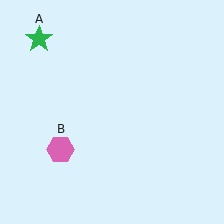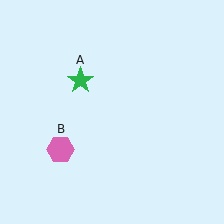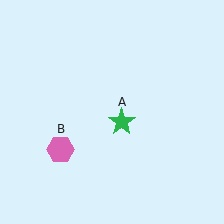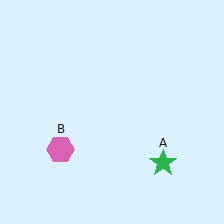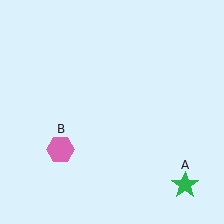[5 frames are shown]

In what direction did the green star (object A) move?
The green star (object A) moved down and to the right.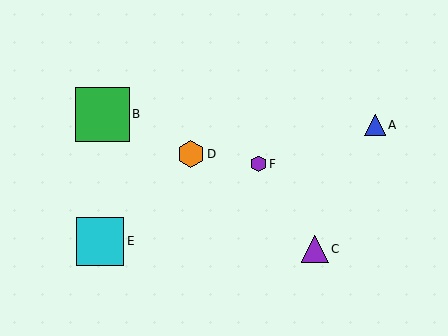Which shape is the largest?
The green square (labeled B) is the largest.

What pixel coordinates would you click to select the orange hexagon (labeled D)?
Click at (191, 154) to select the orange hexagon D.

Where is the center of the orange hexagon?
The center of the orange hexagon is at (191, 154).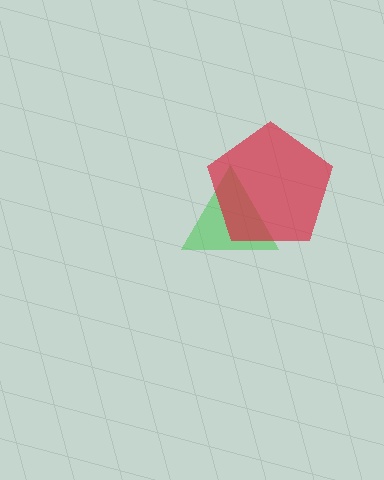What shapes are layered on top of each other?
The layered shapes are: a green triangle, a red pentagon.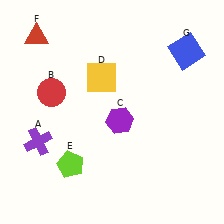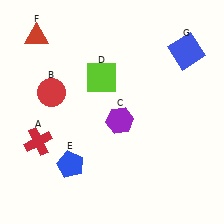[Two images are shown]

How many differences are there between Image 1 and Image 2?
There are 3 differences between the two images.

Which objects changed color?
A changed from purple to red. D changed from yellow to lime. E changed from lime to blue.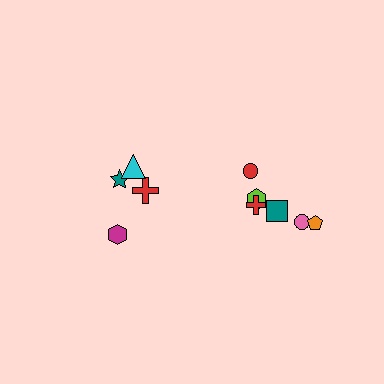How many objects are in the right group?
There are 6 objects.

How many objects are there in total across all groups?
There are 10 objects.